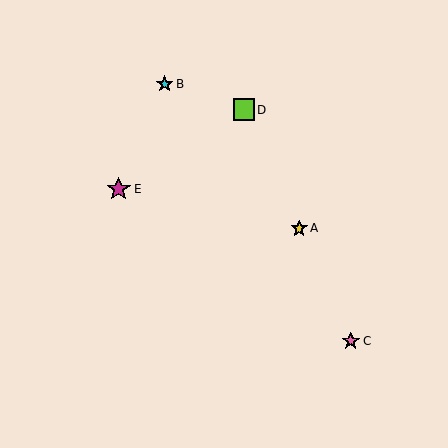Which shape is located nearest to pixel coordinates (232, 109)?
The lime square (labeled D) at (244, 110) is nearest to that location.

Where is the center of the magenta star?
The center of the magenta star is at (119, 189).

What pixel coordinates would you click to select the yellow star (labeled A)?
Click at (299, 228) to select the yellow star A.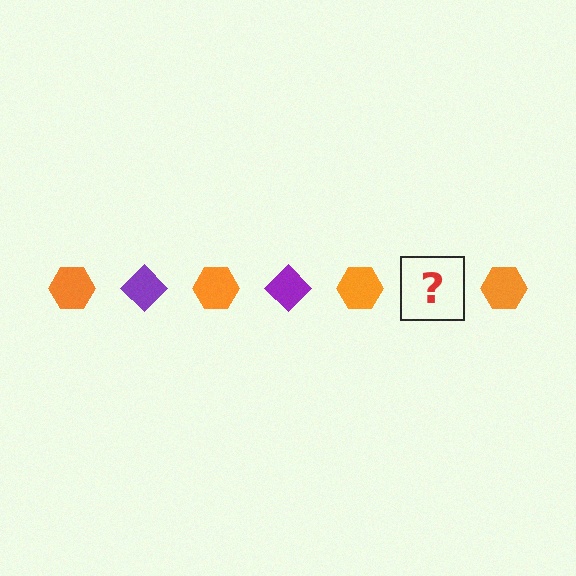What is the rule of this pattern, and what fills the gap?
The rule is that the pattern alternates between orange hexagon and purple diamond. The gap should be filled with a purple diamond.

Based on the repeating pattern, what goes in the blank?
The blank should be a purple diamond.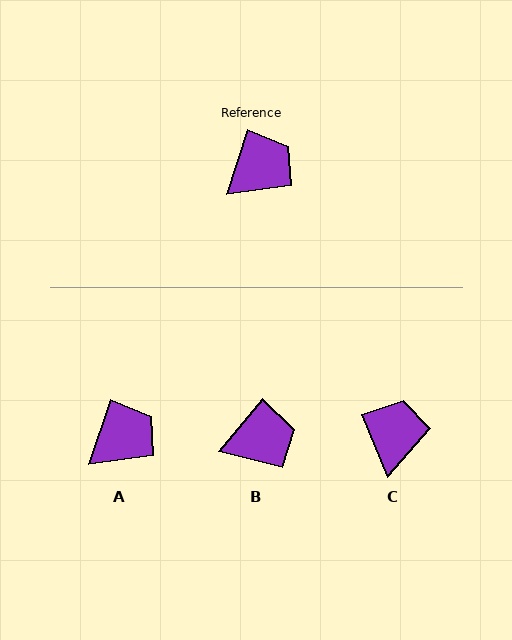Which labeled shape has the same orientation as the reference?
A.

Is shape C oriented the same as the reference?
No, it is off by about 41 degrees.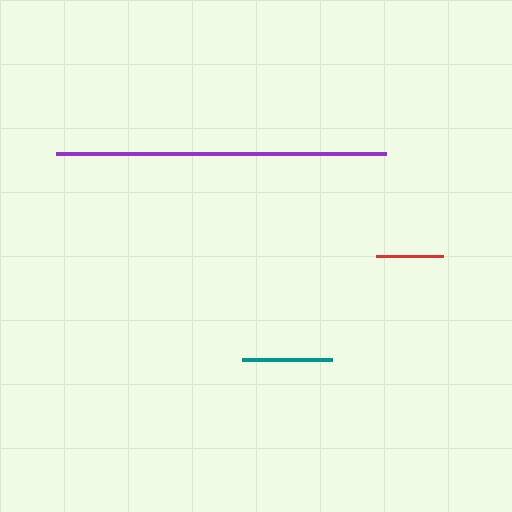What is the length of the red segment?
The red segment is approximately 67 pixels long.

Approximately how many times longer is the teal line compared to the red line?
The teal line is approximately 1.3 times the length of the red line.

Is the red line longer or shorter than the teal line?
The teal line is longer than the red line.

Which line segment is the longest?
The purple line is the longest at approximately 330 pixels.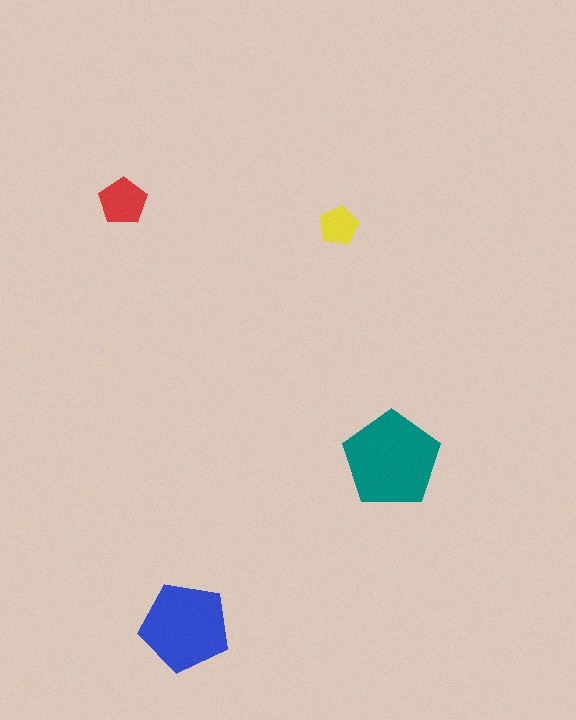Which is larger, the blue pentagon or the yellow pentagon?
The blue one.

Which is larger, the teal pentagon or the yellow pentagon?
The teal one.